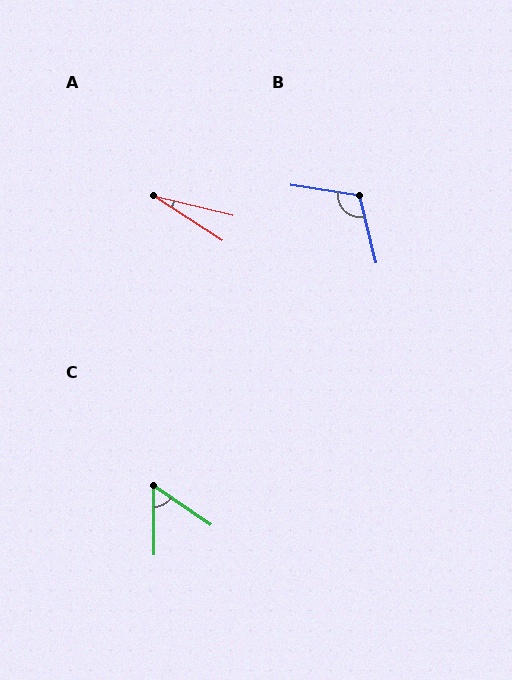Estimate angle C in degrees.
Approximately 55 degrees.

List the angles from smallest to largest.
A (19°), C (55°), B (112°).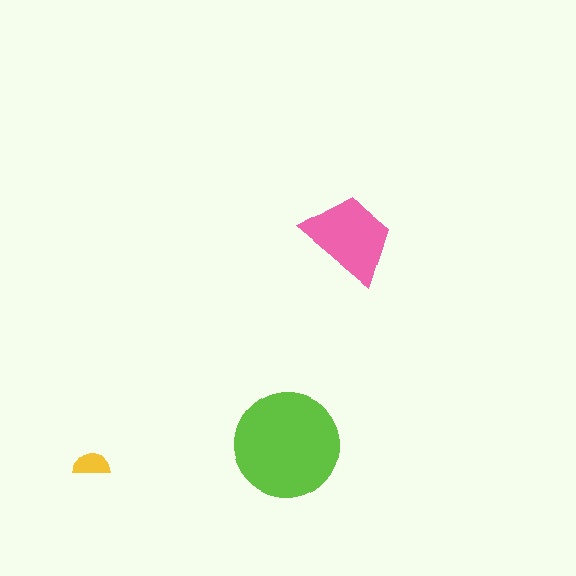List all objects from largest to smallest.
The lime circle, the pink trapezoid, the yellow semicircle.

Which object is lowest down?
The yellow semicircle is bottommost.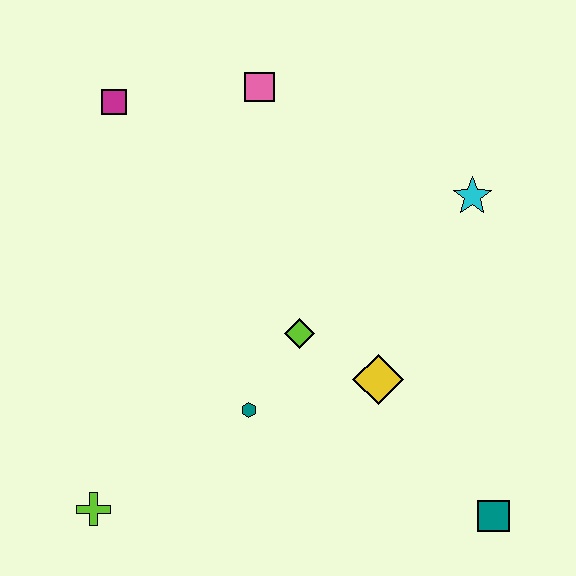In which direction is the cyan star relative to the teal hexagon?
The cyan star is to the right of the teal hexagon.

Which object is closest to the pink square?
The magenta square is closest to the pink square.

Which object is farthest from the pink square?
The teal square is farthest from the pink square.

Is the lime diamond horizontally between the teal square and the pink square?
Yes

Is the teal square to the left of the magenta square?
No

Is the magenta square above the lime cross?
Yes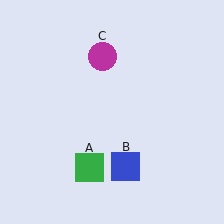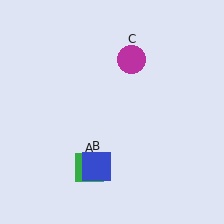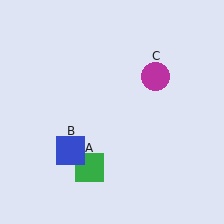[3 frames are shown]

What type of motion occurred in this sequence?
The blue square (object B), magenta circle (object C) rotated clockwise around the center of the scene.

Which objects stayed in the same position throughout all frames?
Green square (object A) remained stationary.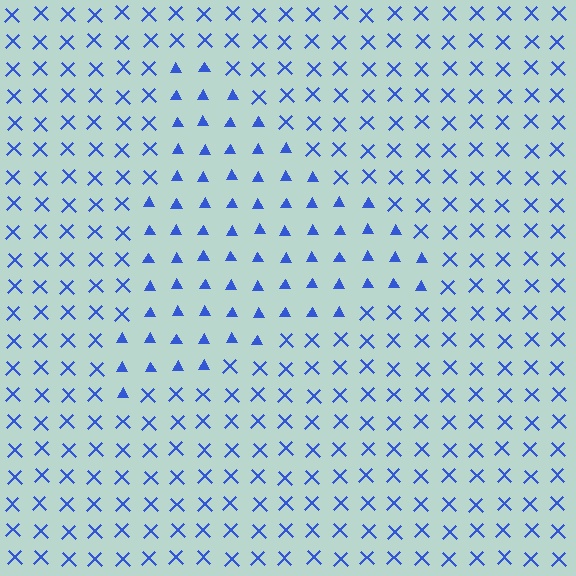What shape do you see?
I see a triangle.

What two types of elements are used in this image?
The image uses triangles inside the triangle region and X marks outside it.